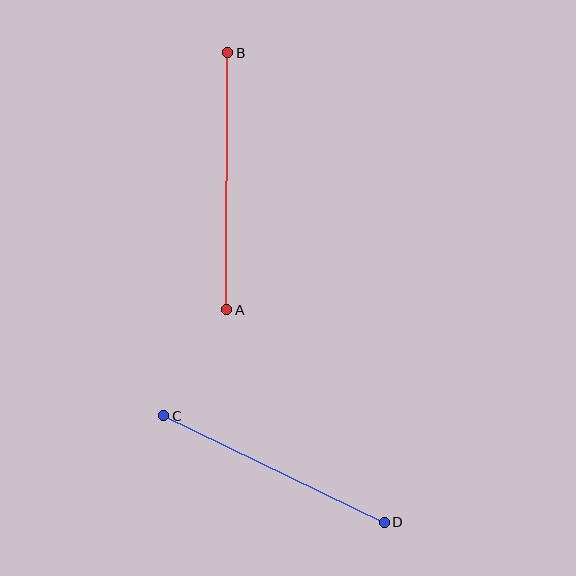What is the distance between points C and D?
The distance is approximately 245 pixels.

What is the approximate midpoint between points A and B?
The midpoint is at approximately (227, 181) pixels.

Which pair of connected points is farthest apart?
Points A and B are farthest apart.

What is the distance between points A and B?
The distance is approximately 257 pixels.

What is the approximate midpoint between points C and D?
The midpoint is at approximately (274, 469) pixels.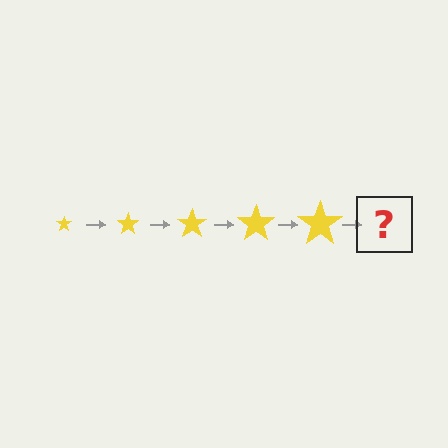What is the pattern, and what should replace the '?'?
The pattern is that the star gets progressively larger each step. The '?' should be a yellow star, larger than the previous one.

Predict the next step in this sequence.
The next step is a yellow star, larger than the previous one.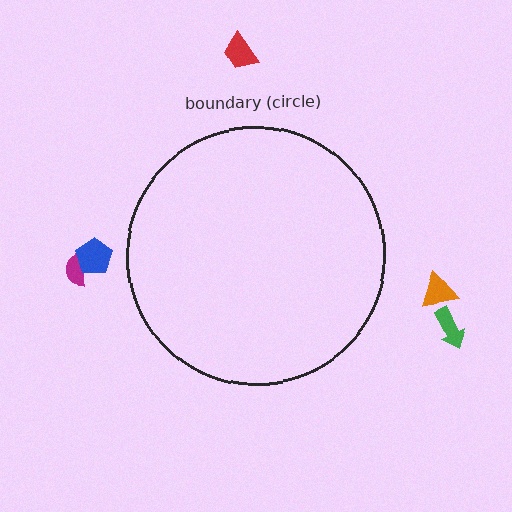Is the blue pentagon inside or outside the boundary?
Outside.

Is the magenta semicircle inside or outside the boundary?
Outside.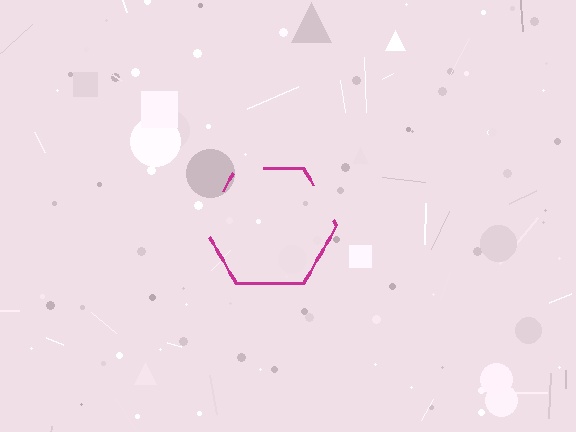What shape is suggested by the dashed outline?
The dashed outline suggests a hexagon.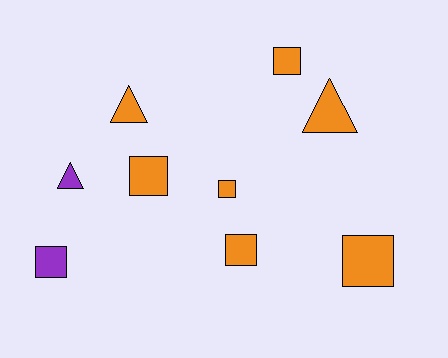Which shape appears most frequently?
Square, with 6 objects.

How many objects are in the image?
There are 9 objects.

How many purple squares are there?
There is 1 purple square.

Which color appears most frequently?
Orange, with 7 objects.